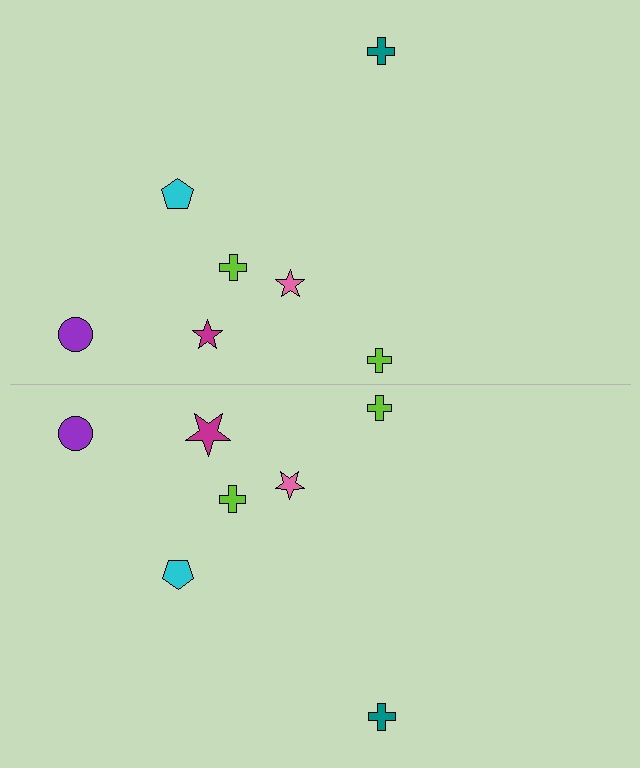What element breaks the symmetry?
The magenta star on the bottom side has a different size than its mirror counterpart.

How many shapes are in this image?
There are 14 shapes in this image.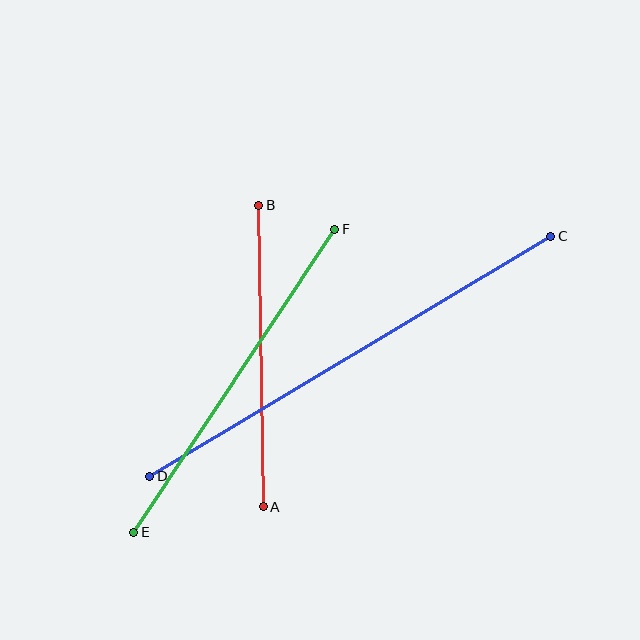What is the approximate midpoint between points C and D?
The midpoint is at approximately (350, 356) pixels.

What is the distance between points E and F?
The distance is approximately 363 pixels.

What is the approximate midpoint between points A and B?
The midpoint is at approximately (261, 356) pixels.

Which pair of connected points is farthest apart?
Points C and D are farthest apart.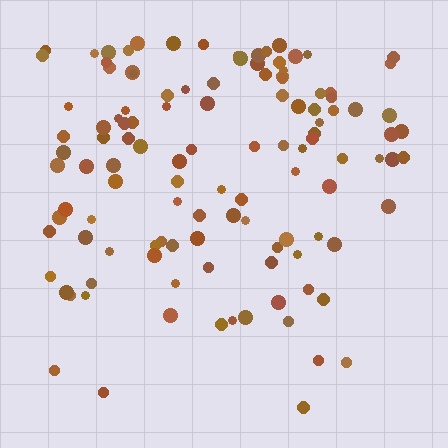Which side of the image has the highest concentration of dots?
The top.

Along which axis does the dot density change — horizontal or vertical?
Vertical.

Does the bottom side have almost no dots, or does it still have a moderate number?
Still a moderate number, just noticeably fewer than the top.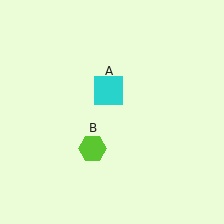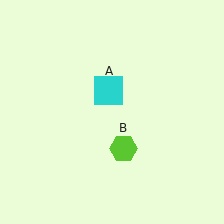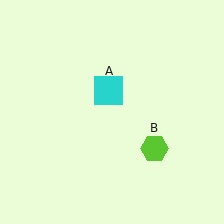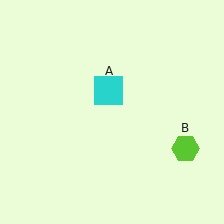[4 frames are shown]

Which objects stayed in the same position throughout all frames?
Cyan square (object A) remained stationary.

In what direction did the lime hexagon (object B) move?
The lime hexagon (object B) moved right.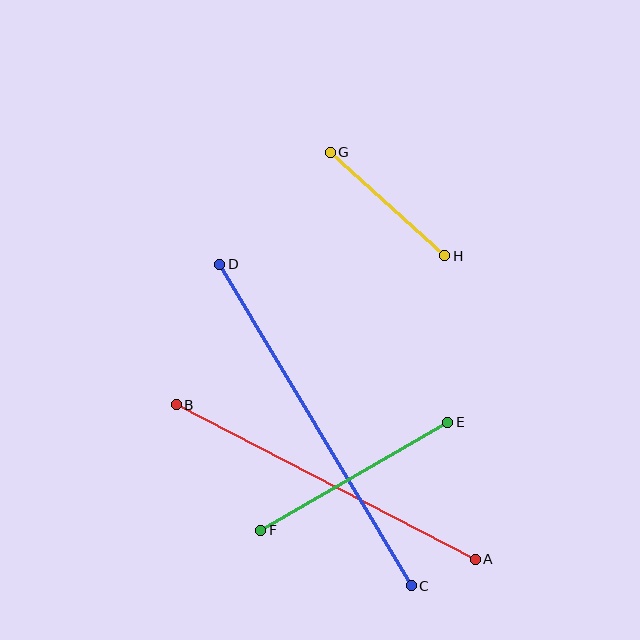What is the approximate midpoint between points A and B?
The midpoint is at approximately (326, 482) pixels.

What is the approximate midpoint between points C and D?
The midpoint is at approximately (316, 425) pixels.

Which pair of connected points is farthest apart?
Points C and D are farthest apart.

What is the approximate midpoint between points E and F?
The midpoint is at approximately (354, 476) pixels.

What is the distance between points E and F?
The distance is approximately 216 pixels.